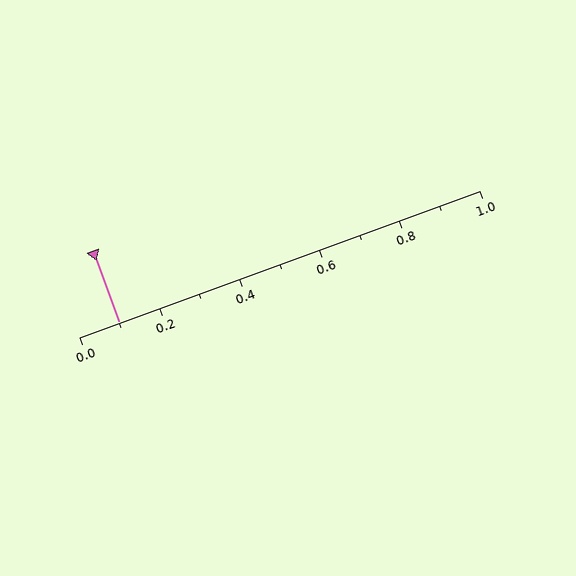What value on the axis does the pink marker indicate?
The marker indicates approximately 0.1.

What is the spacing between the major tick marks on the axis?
The major ticks are spaced 0.2 apart.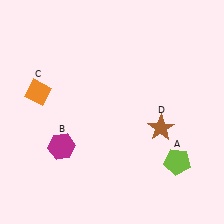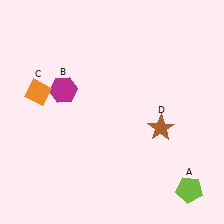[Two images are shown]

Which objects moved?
The objects that moved are: the lime pentagon (A), the magenta hexagon (B).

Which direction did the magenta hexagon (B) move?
The magenta hexagon (B) moved up.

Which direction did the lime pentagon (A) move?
The lime pentagon (A) moved down.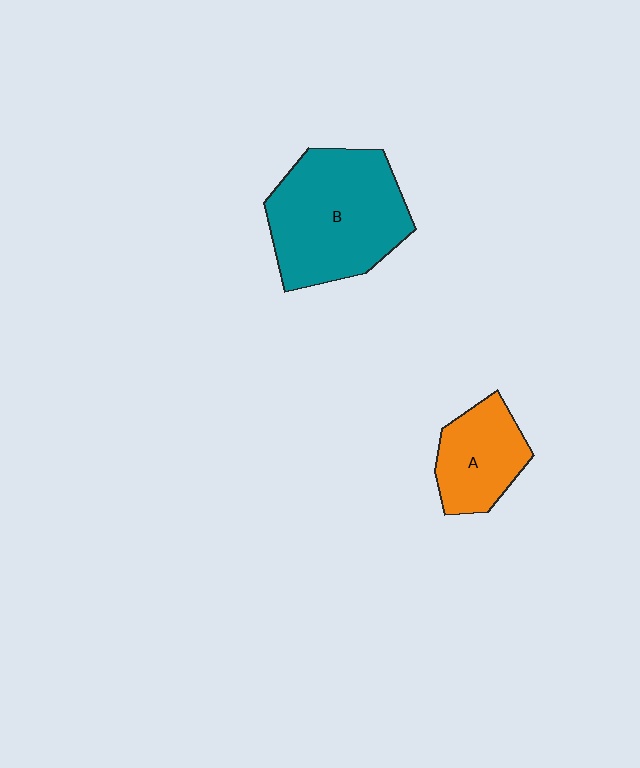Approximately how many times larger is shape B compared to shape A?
Approximately 1.9 times.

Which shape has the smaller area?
Shape A (orange).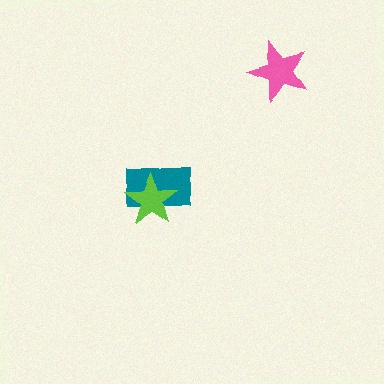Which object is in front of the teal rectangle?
The lime star is in front of the teal rectangle.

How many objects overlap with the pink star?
0 objects overlap with the pink star.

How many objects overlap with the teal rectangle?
1 object overlaps with the teal rectangle.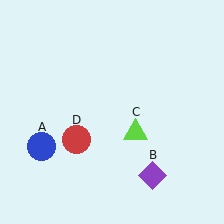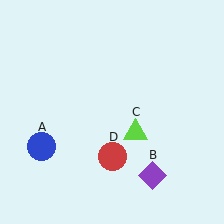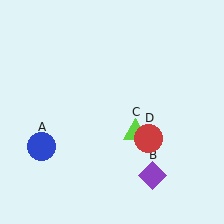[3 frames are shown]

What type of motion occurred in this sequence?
The red circle (object D) rotated counterclockwise around the center of the scene.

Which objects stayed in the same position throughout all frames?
Blue circle (object A) and purple diamond (object B) and lime triangle (object C) remained stationary.